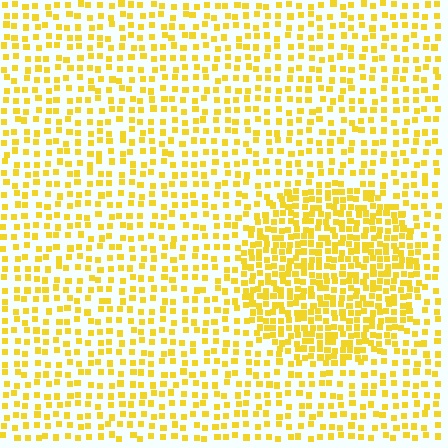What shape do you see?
I see a circle.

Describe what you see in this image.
The image contains small yellow elements arranged at two different densities. A circle-shaped region is visible where the elements are more densely packed than the surrounding area.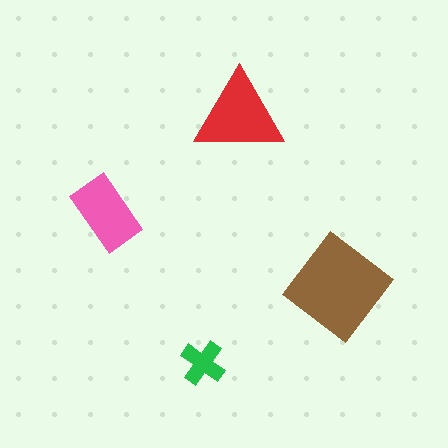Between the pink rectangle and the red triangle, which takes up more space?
The red triangle.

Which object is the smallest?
The green cross.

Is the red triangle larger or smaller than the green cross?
Larger.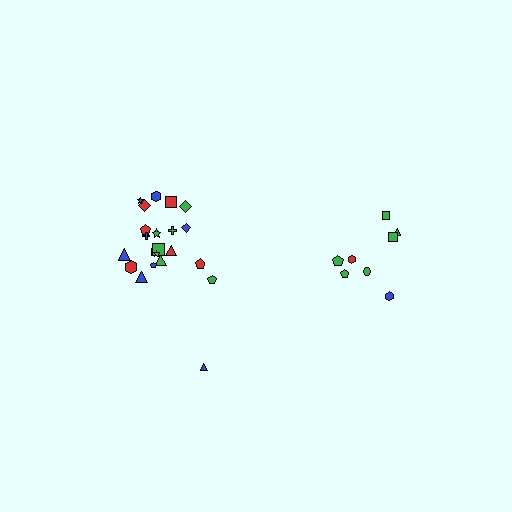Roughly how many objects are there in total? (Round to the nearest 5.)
Roughly 30 objects in total.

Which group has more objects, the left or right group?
The left group.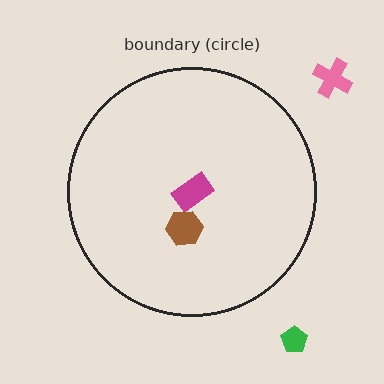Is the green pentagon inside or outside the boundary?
Outside.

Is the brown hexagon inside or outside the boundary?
Inside.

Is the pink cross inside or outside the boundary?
Outside.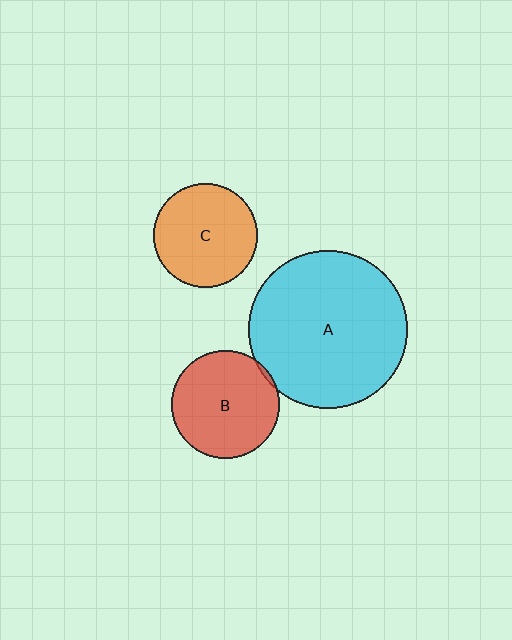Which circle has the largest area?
Circle A (cyan).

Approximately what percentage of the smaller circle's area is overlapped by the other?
Approximately 5%.